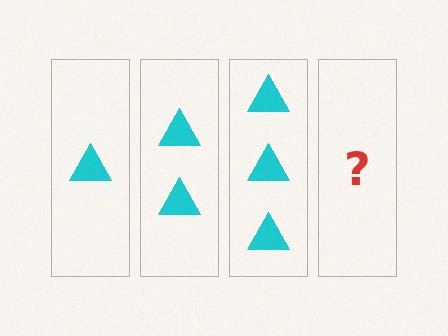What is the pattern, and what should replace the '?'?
The pattern is that each step adds one more triangle. The '?' should be 4 triangles.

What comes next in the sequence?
The next element should be 4 triangles.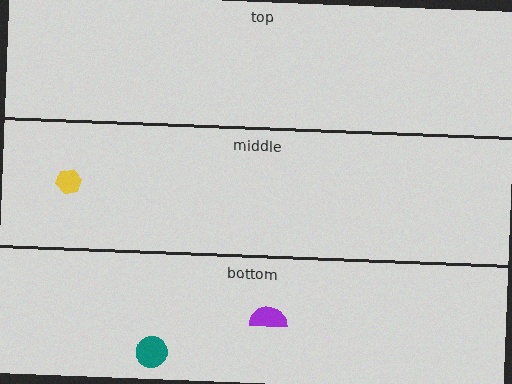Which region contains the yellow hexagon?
The middle region.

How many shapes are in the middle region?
1.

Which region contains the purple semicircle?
The bottom region.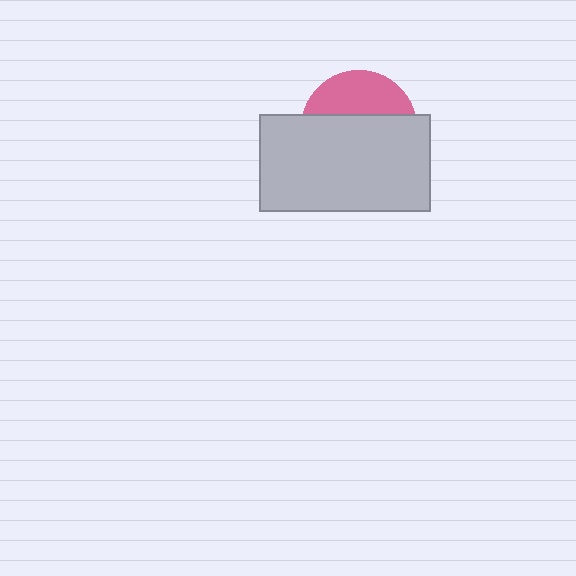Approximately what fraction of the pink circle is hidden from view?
Roughly 66% of the pink circle is hidden behind the light gray rectangle.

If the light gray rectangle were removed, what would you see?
You would see the complete pink circle.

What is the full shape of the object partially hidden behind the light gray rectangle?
The partially hidden object is a pink circle.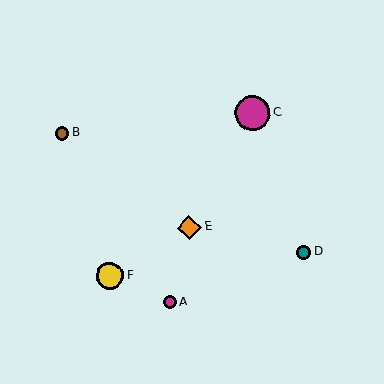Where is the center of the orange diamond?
The center of the orange diamond is at (189, 227).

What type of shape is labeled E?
Shape E is an orange diamond.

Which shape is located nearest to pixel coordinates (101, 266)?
The yellow circle (labeled F) at (110, 276) is nearest to that location.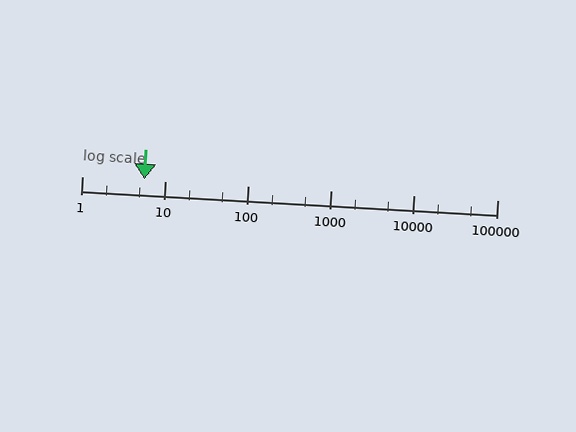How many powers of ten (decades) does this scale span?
The scale spans 5 decades, from 1 to 100000.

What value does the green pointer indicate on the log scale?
The pointer indicates approximately 5.6.